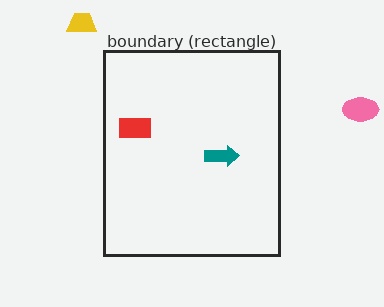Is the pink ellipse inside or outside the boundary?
Outside.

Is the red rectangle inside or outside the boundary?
Inside.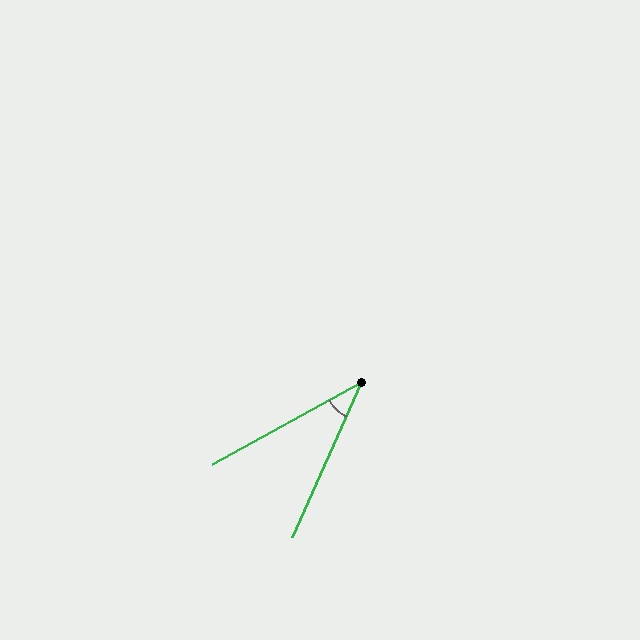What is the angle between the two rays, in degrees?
Approximately 37 degrees.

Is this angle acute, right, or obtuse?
It is acute.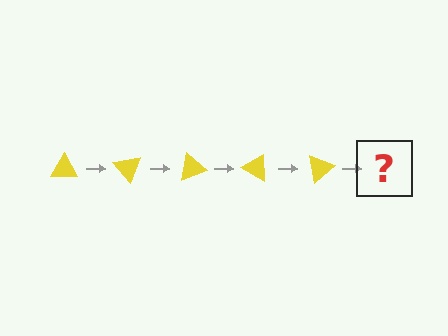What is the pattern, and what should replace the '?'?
The pattern is that the triangle rotates 50 degrees each step. The '?' should be a yellow triangle rotated 250 degrees.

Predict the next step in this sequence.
The next step is a yellow triangle rotated 250 degrees.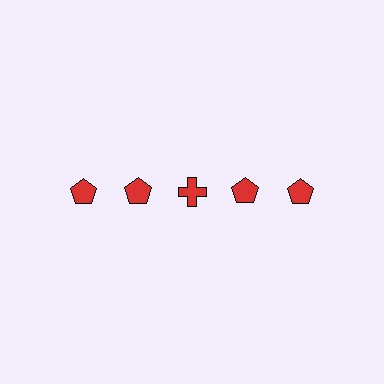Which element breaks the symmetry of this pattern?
The red cross in the top row, center column breaks the symmetry. All other shapes are red pentagons.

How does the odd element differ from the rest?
It has a different shape: cross instead of pentagon.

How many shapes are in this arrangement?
There are 5 shapes arranged in a grid pattern.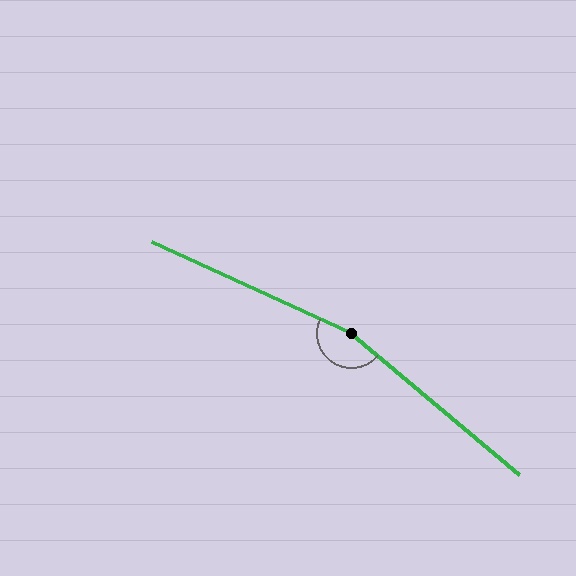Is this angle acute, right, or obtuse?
It is obtuse.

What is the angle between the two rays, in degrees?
Approximately 164 degrees.